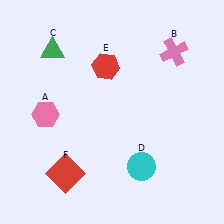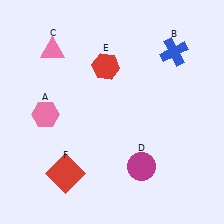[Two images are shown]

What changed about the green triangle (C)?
In Image 1, C is green. In Image 2, it changed to pink.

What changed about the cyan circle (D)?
In Image 1, D is cyan. In Image 2, it changed to magenta.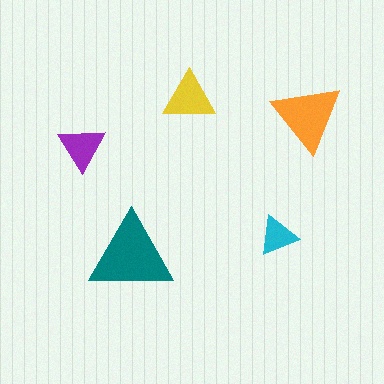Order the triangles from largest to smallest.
the teal one, the orange one, the yellow one, the purple one, the cyan one.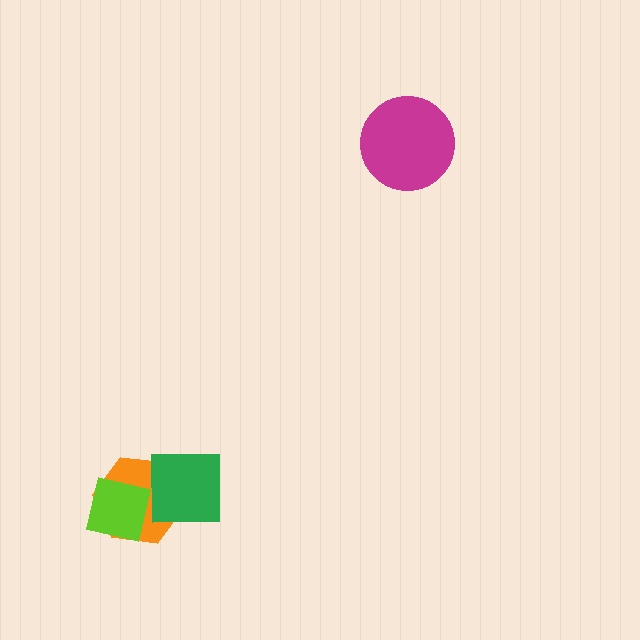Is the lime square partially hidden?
Yes, it is partially covered by another shape.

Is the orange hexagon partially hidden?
Yes, it is partially covered by another shape.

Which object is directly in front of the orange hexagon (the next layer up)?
The lime square is directly in front of the orange hexagon.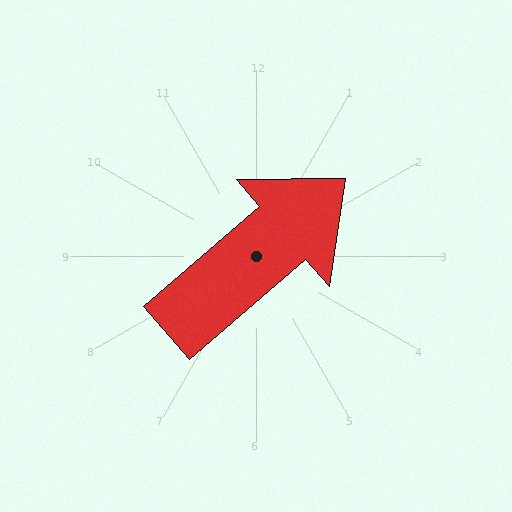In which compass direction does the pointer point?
Northeast.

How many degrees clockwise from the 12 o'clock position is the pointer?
Approximately 49 degrees.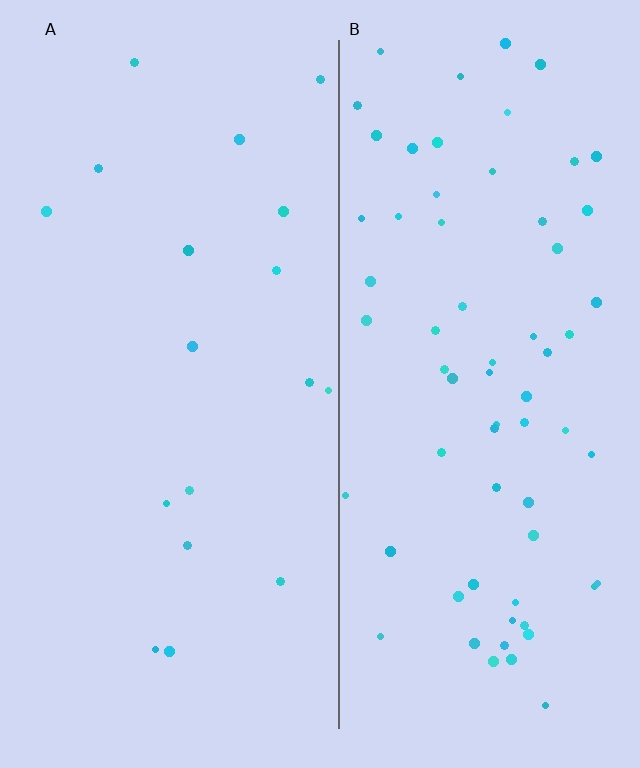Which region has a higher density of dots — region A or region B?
B (the right).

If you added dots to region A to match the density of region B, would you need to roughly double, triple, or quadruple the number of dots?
Approximately quadruple.